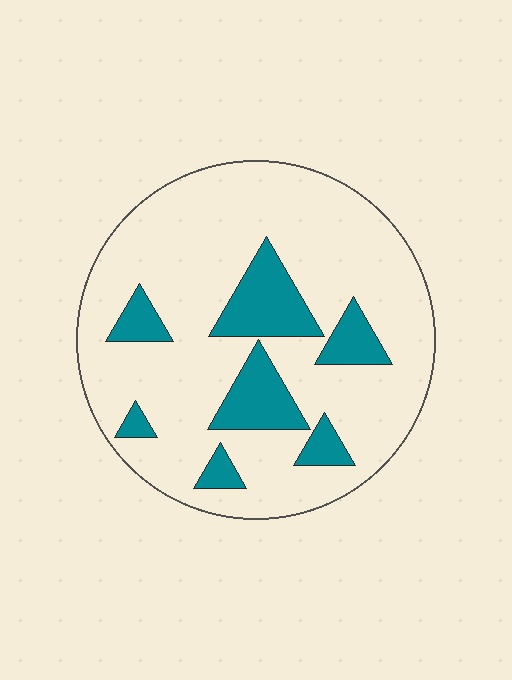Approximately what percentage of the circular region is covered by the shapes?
Approximately 20%.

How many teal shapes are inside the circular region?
7.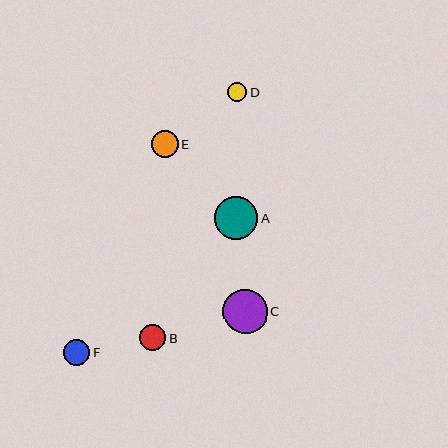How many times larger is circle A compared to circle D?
Circle A is approximately 2.2 times the size of circle D.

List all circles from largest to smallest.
From largest to smallest: C, A, E, B, F, D.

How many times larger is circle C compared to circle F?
Circle C is approximately 1.7 times the size of circle F.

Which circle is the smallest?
Circle D is the smallest with a size of approximately 19 pixels.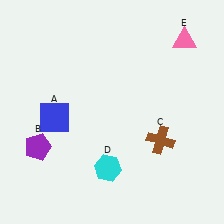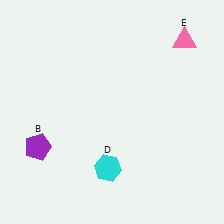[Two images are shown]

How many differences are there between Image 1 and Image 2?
There are 2 differences between the two images.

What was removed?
The blue square (A), the brown cross (C) were removed in Image 2.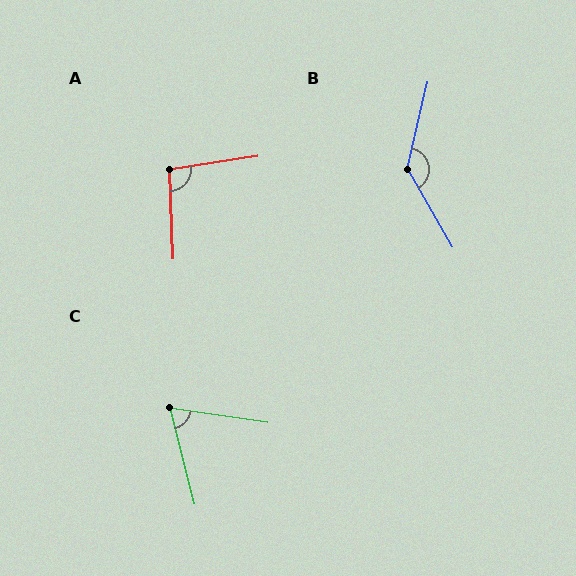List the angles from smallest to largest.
C (67°), A (97°), B (137°).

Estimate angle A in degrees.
Approximately 97 degrees.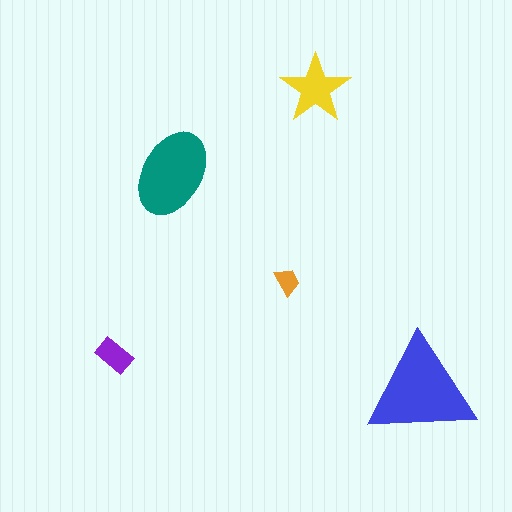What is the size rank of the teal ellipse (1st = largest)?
2nd.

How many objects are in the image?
There are 5 objects in the image.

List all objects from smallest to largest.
The orange trapezoid, the purple rectangle, the yellow star, the teal ellipse, the blue triangle.